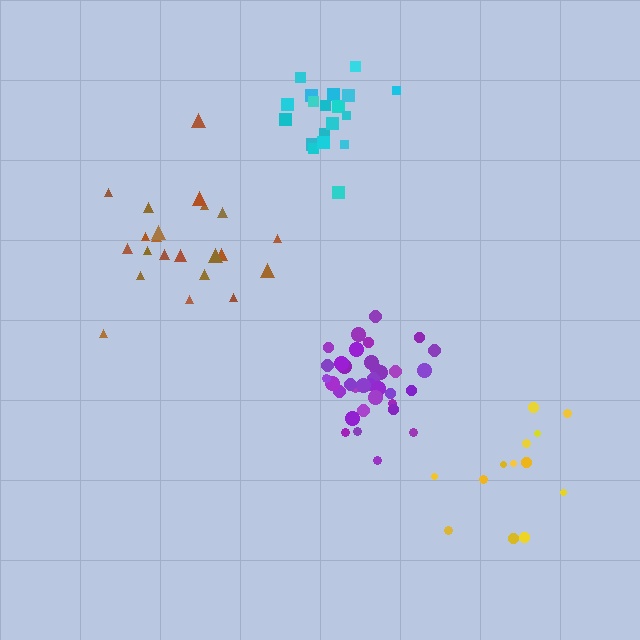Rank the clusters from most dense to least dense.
purple, cyan, brown, yellow.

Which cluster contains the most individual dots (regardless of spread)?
Purple (35).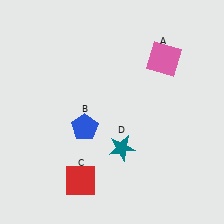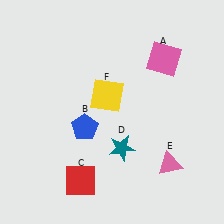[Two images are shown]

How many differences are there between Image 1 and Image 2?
There are 2 differences between the two images.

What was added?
A pink triangle (E), a yellow square (F) were added in Image 2.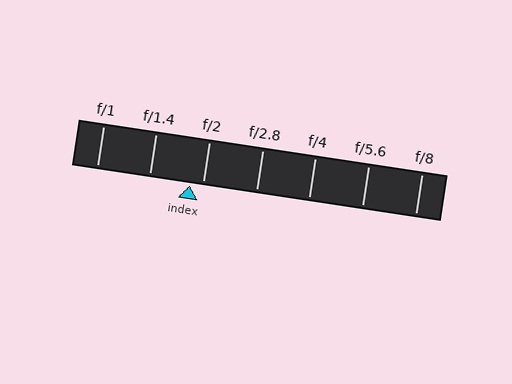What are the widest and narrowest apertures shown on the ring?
The widest aperture shown is f/1 and the narrowest is f/8.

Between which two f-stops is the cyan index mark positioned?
The index mark is between f/1.4 and f/2.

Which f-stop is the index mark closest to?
The index mark is closest to f/2.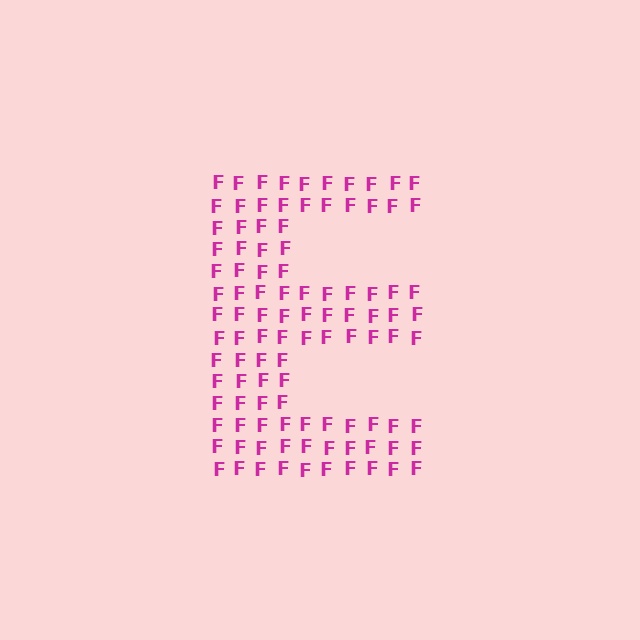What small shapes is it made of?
It is made of small letter F's.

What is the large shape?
The large shape is the letter E.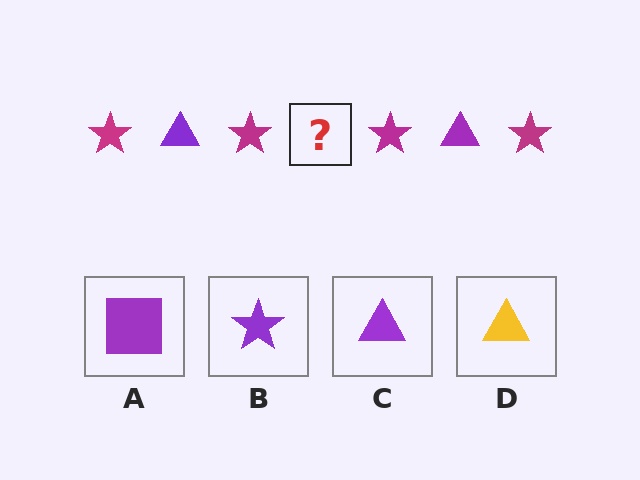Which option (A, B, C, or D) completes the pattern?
C.